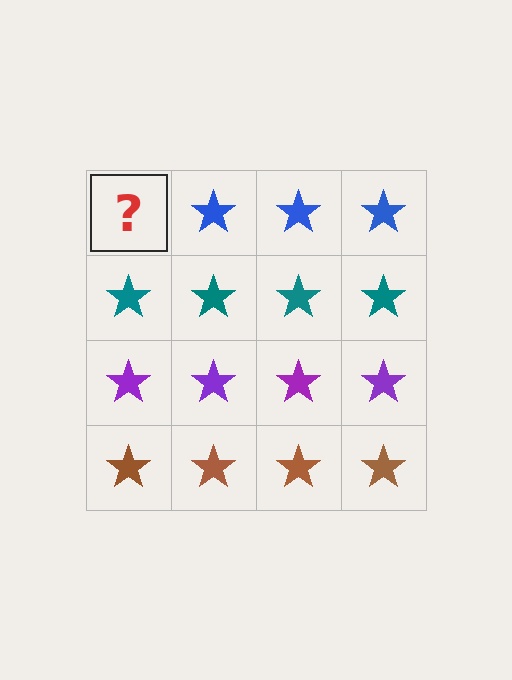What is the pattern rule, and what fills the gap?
The rule is that each row has a consistent color. The gap should be filled with a blue star.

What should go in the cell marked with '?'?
The missing cell should contain a blue star.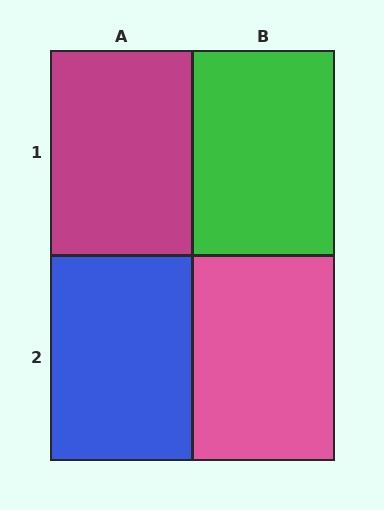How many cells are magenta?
1 cell is magenta.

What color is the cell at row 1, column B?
Green.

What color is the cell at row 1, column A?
Magenta.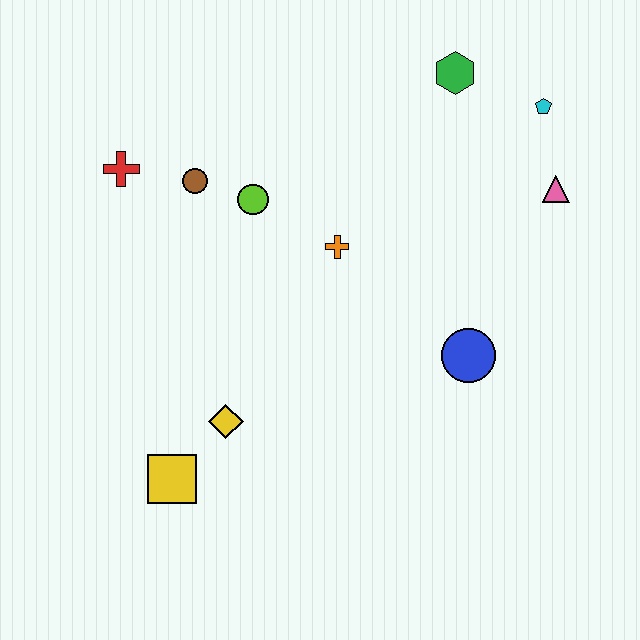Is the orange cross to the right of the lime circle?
Yes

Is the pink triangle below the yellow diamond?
No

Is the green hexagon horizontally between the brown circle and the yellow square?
No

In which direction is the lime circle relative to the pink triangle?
The lime circle is to the left of the pink triangle.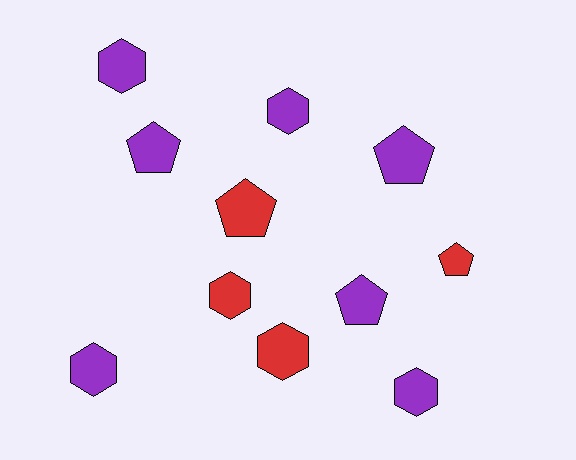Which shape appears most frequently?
Hexagon, with 6 objects.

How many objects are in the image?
There are 11 objects.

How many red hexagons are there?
There are 2 red hexagons.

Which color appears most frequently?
Purple, with 7 objects.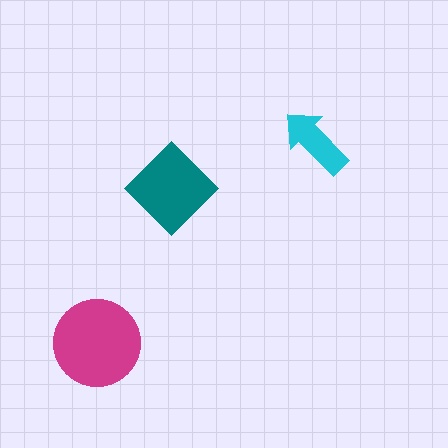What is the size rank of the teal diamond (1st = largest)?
2nd.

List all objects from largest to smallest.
The magenta circle, the teal diamond, the cyan arrow.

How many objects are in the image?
There are 3 objects in the image.